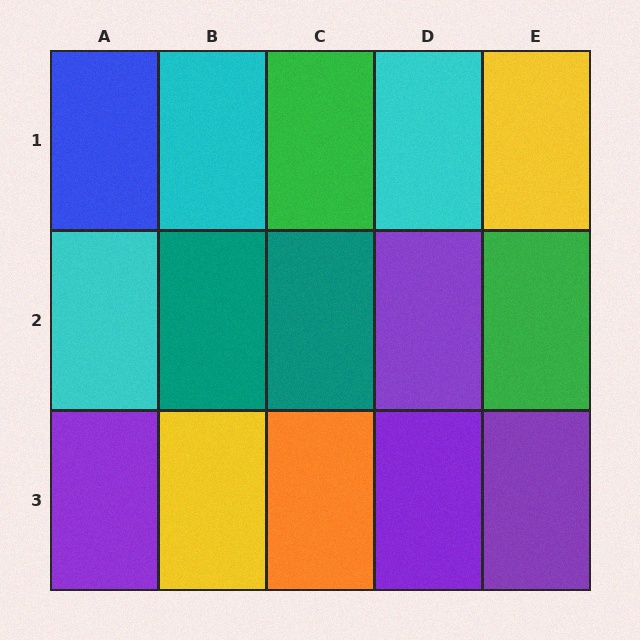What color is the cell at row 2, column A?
Cyan.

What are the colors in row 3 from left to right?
Purple, yellow, orange, purple, purple.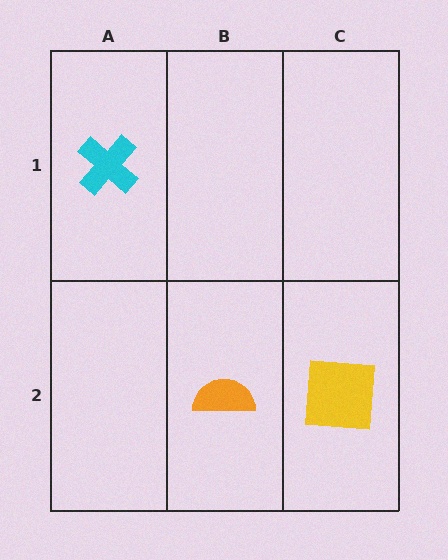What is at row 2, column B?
An orange semicircle.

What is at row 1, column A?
A cyan cross.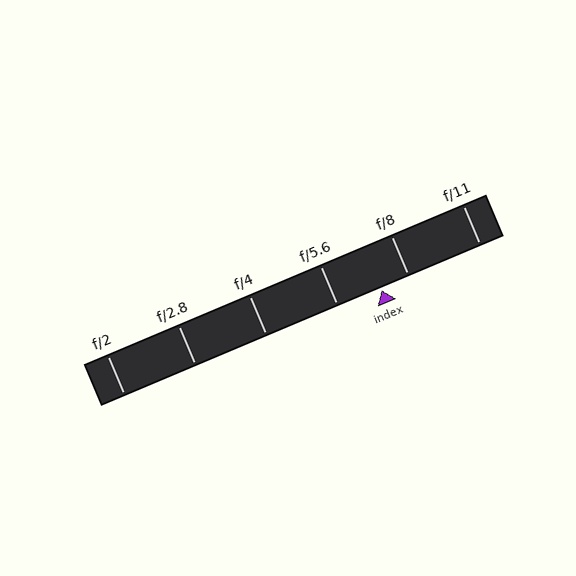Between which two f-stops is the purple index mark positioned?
The index mark is between f/5.6 and f/8.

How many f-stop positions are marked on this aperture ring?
There are 6 f-stop positions marked.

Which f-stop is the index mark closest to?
The index mark is closest to f/8.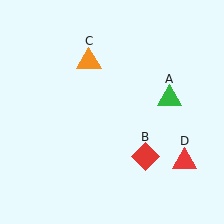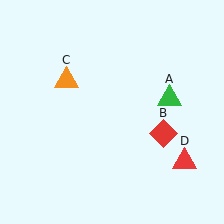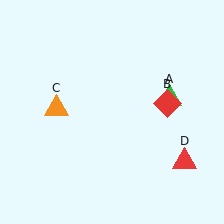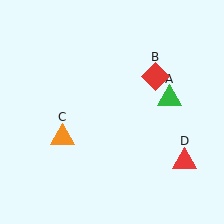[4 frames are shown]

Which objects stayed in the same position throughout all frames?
Green triangle (object A) and red triangle (object D) remained stationary.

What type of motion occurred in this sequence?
The red diamond (object B), orange triangle (object C) rotated counterclockwise around the center of the scene.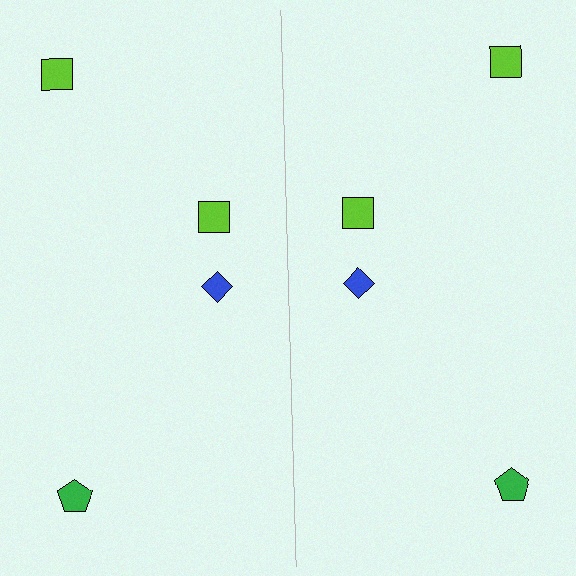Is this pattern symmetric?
Yes, this pattern has bilateral (reflection) symmetry.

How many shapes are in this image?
There are 8 shapes in this image.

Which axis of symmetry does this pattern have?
The pattern has a vertical axis of symmetry running through the center of the image.